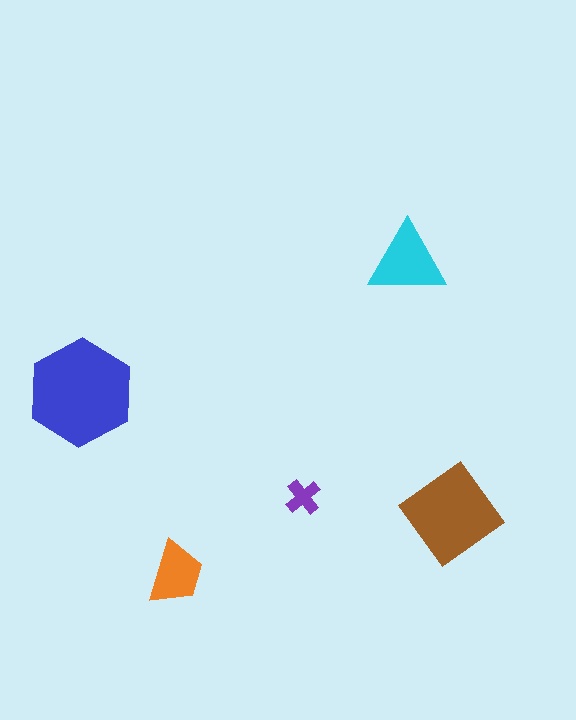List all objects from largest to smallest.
The blue hexagon, the brown diamond, the cyan triangle, the orange trapezoid, the purple cross.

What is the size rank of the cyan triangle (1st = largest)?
3rd.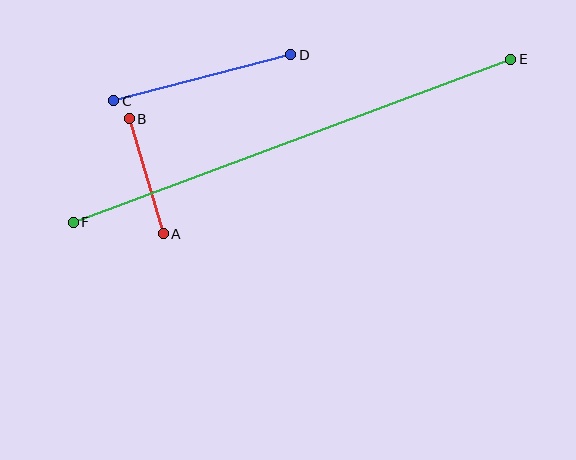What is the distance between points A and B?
The distance is approximately 120 pixels.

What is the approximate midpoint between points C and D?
The midpoint is at approximately (202, 78) pixels.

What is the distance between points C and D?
The distance is approximately 183 pixels.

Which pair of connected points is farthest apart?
Points E and F are farthest apart.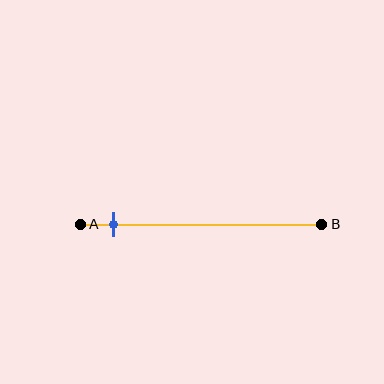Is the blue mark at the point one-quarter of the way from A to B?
No, the mark is at about 15% from A, not at the 25% one-quarter point.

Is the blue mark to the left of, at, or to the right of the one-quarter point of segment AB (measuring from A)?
The blue mark is to the left of the one-quarter point of segment AB.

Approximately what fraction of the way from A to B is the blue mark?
The blue mark is approximately 15% of the way from A to B.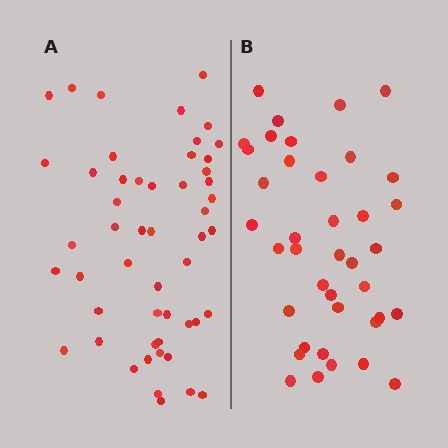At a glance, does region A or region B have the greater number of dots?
Region A (the left region) has more dots.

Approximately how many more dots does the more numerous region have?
Region A has roughly 12 or so more dots than region B.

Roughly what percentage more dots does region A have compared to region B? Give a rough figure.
About 30% more.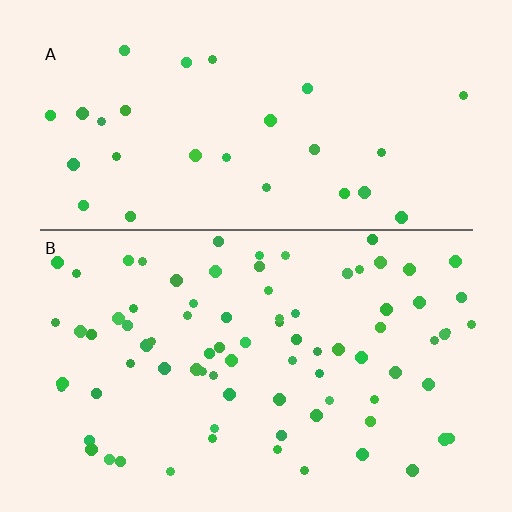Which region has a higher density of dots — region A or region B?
B (the bottom).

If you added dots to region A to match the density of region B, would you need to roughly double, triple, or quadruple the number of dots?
Approximately triple.